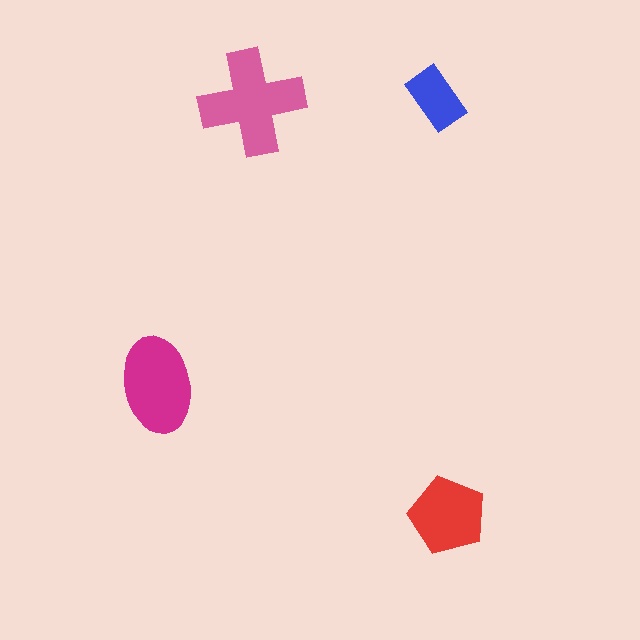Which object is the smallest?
The blue rectangle.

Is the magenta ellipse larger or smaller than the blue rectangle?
Larger.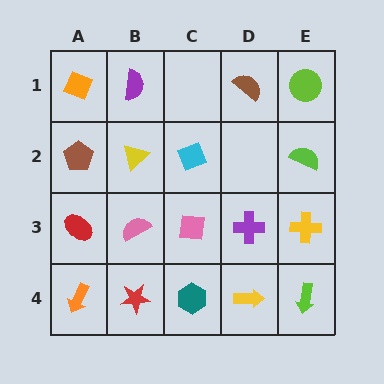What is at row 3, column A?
A red ellipse.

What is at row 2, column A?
A brown pentagon.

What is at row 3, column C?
A pink square.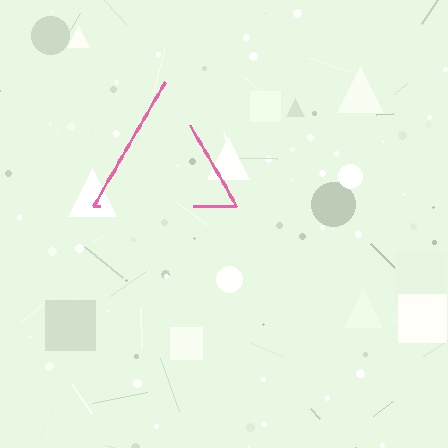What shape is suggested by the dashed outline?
The dashed outline suggests a triangle.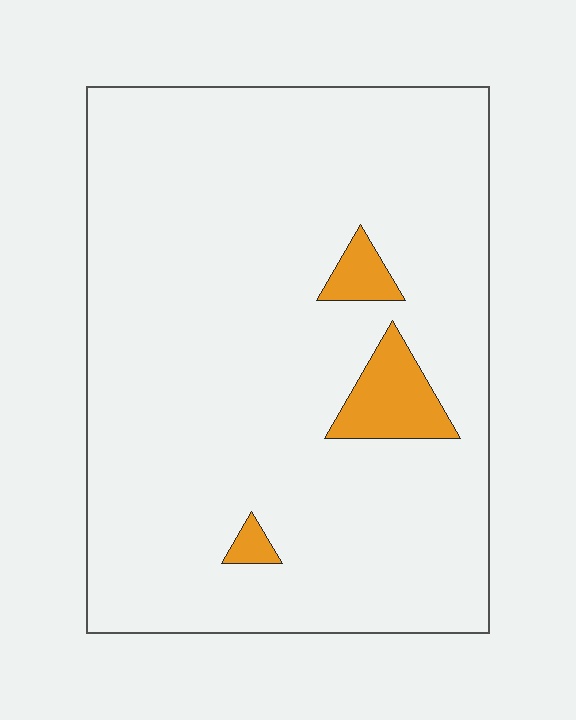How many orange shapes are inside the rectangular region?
3.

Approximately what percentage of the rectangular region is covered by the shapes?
Approximately 5%.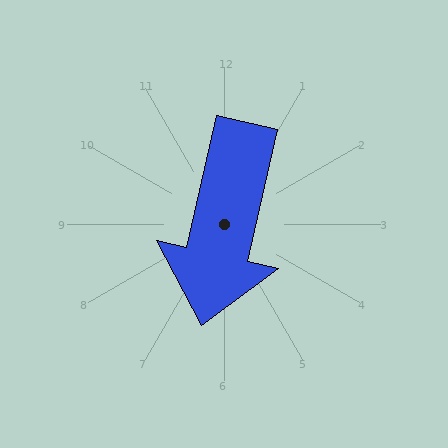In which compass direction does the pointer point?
South.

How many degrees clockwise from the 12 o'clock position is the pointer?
Approximately 193 degrees.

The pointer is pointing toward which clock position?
Roughly 6 o'clock.